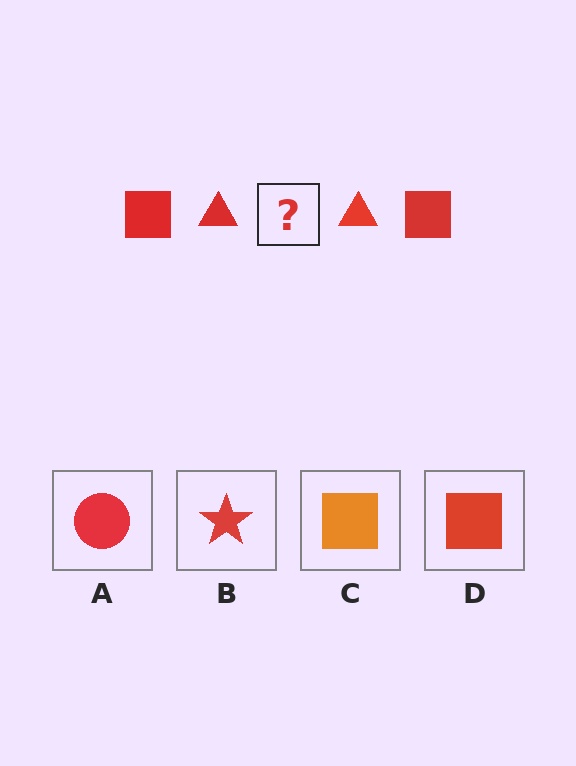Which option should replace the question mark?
Option D.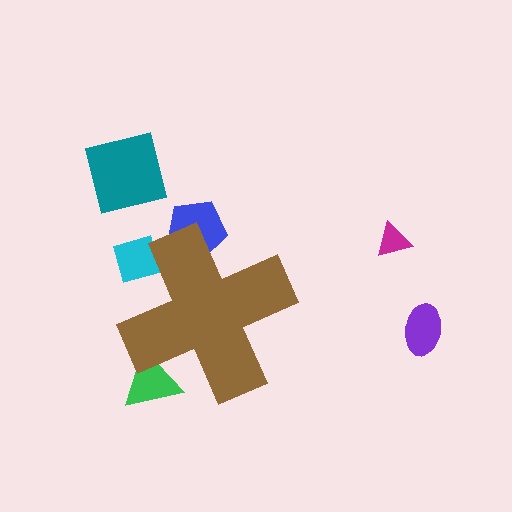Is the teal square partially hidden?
No, the teal square is fully visible.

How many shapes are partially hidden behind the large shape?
3 shapes are partially hidden.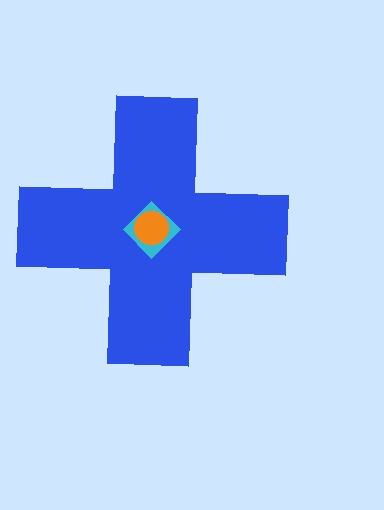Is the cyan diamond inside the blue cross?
Yes.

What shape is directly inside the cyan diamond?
The orange circle.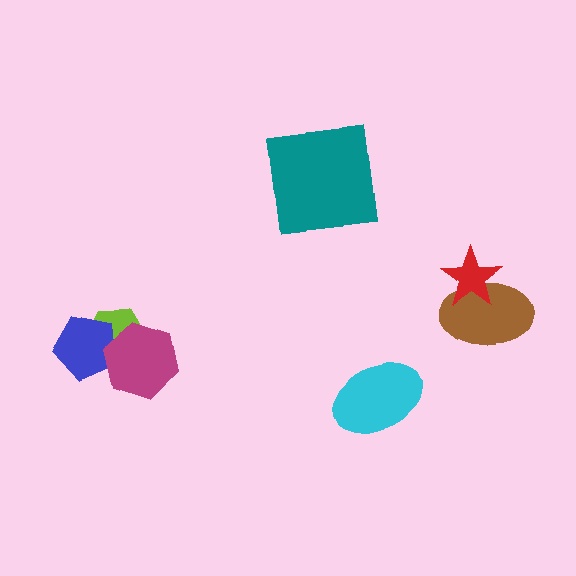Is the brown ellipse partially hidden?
Yes, it is partially covered by another shape.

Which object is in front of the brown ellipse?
The red star is in front of the brown ellipse.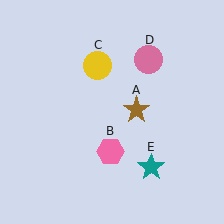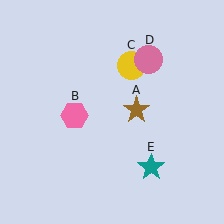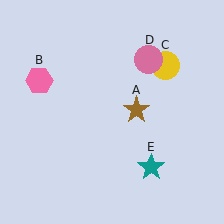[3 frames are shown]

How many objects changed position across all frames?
2 objects changed position: pink hexagon (object B), yellow circle (object C).